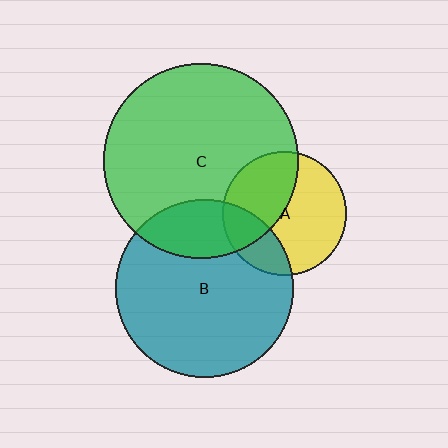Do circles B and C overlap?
Yes.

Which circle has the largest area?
Circle C (green).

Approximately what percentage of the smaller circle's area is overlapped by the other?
Approximately 20%.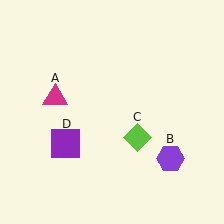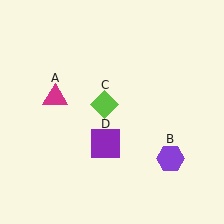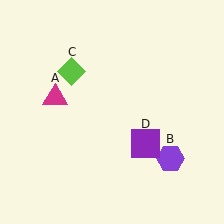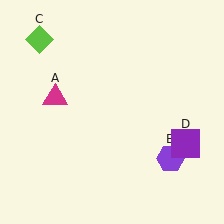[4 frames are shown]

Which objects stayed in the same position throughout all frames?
Magenta triangle (object A) and purple hexagon (object B) remained stationary.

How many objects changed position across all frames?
2 objects changed position: lime diamond (object C), purple square (object D).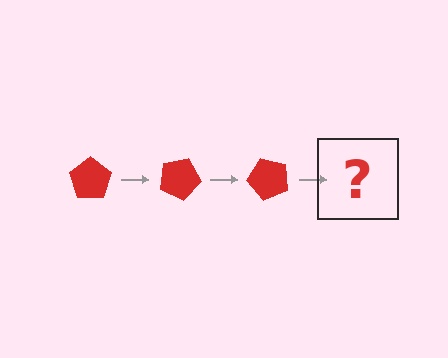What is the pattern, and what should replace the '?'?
The pattern is that the pentagon rotates 25 degrees each step. The '?' should be a red pentagon rotated 75 degrees.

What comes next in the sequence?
The next element should be a red pentagon rotated 75 degrees.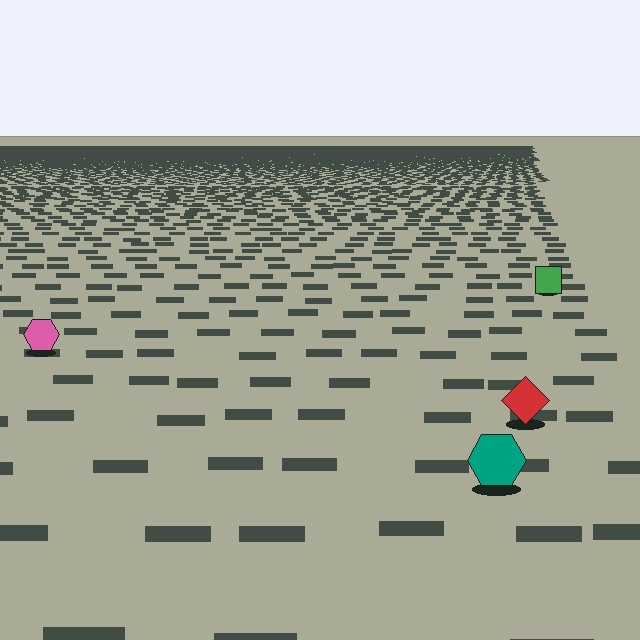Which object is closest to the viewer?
The teal hexagon is closest. The texture marks near it are larger and more spread out.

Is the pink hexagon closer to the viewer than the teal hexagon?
No. The teal hexagon is closer — you can tell from the texture gradient: the ground texture is coarser near it.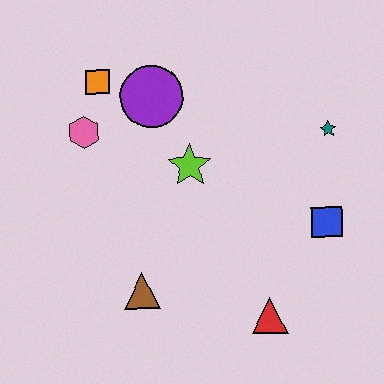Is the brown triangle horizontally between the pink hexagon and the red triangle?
Yes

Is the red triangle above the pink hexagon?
No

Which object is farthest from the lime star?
The red triangle is farthest from the lime star.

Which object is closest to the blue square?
The teal star is closest to the blue square.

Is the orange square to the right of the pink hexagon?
Yes